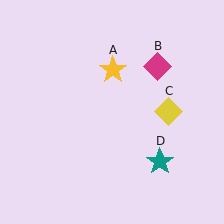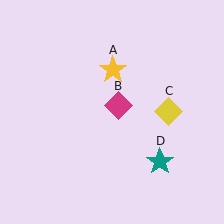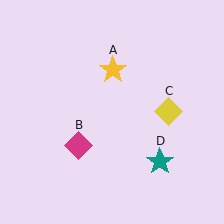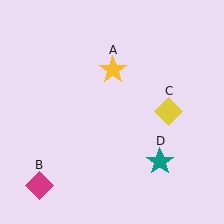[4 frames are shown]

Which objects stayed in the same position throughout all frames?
Yellow star (object A) and yellow diamond (object C) and teal star (object D) remained stationary.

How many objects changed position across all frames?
1 object changed position: magenta diamond (object B).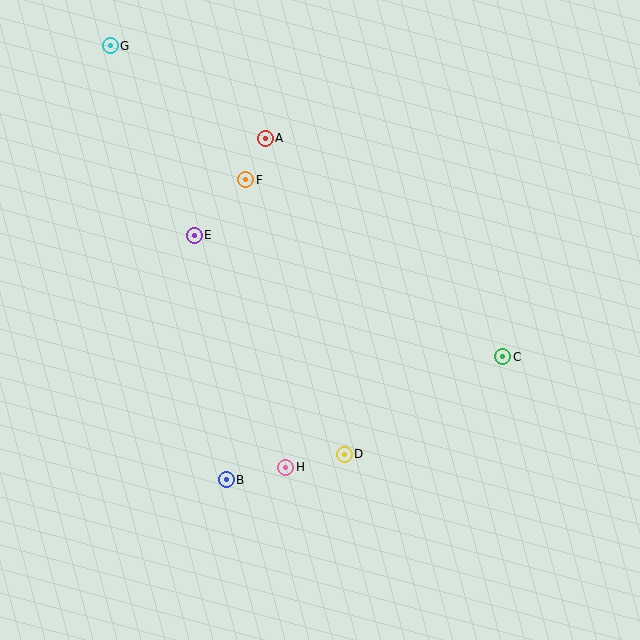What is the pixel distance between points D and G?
The distance between D and G is 471 pixels.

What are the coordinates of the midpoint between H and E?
The midpoint between H and E is at (240, 351).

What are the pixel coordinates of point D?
Point D is at (344, 454).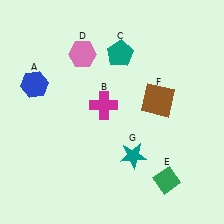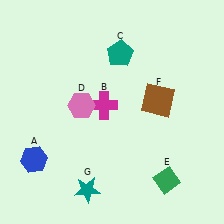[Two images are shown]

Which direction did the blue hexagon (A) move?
The blue hexagon (A) moved down.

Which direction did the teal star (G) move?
The teal star (G) moved left.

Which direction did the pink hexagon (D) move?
The pink hexagon (D) moved down.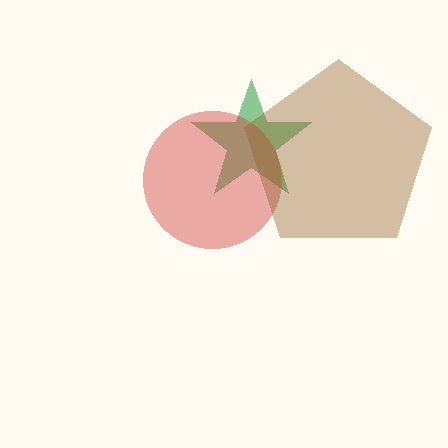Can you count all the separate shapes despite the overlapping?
Yes, there are 3 separate shapes.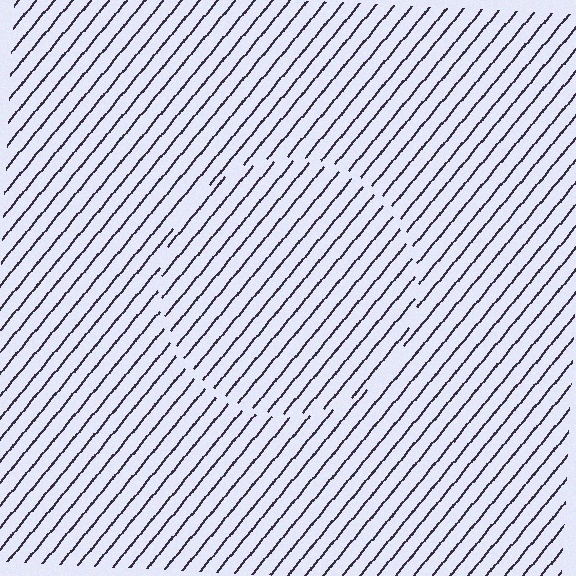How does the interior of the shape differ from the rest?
The interior of the shape contains the same grating, shifted by half a period — the contour is defined by the phase discontinuity where line-ends from the inner and outer gratings abut.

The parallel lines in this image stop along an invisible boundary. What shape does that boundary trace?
An illusory circle. The interior of the shape contains the same grating, shifted by half a period — the contour is defined by the phase discontinuity where line-ends from the inner and outer gratings abut.